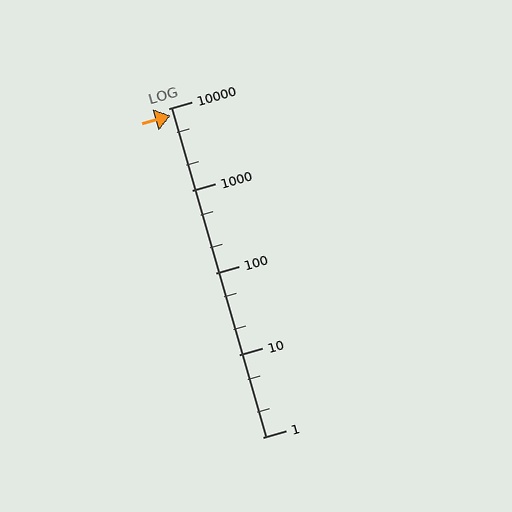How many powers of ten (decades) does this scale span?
The scale spans 4 decades, from 1 to 10000.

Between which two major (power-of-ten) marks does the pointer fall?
The pointer is between 1000 and 10000.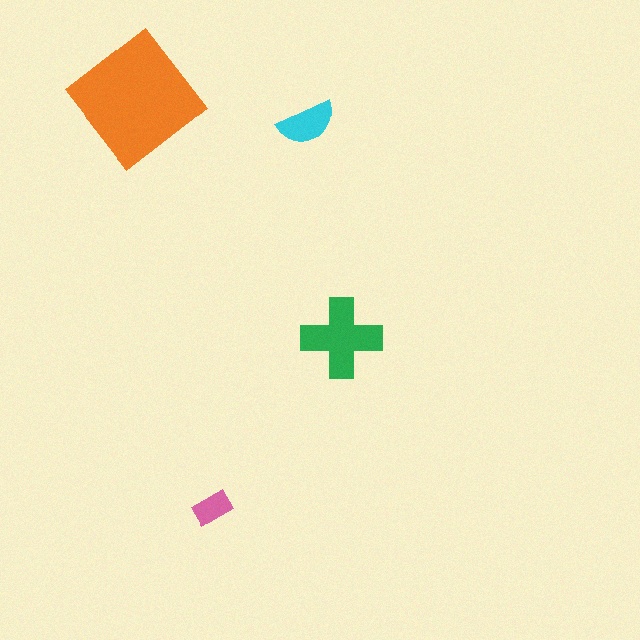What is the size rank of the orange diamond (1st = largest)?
1st.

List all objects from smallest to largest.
The pink rectangle, the cyan semicircle, the green cross, the orange diamond.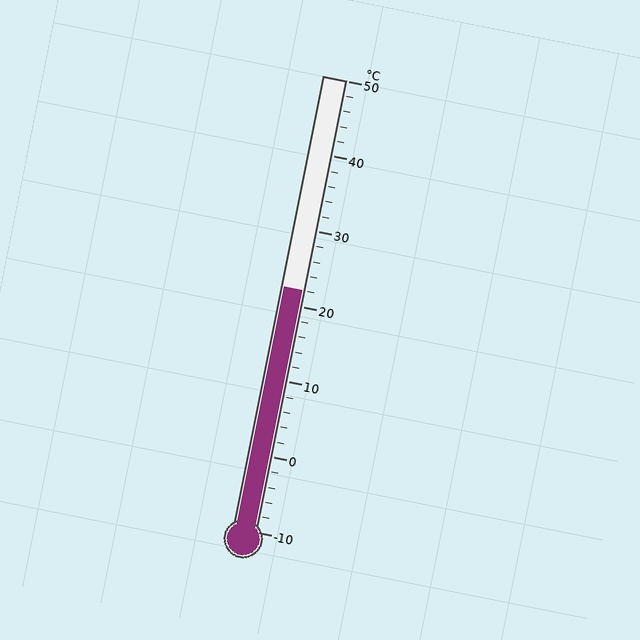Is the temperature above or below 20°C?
The temperature is above 20°C.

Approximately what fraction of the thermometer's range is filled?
The thermometer is filled to approximately 55% of its range.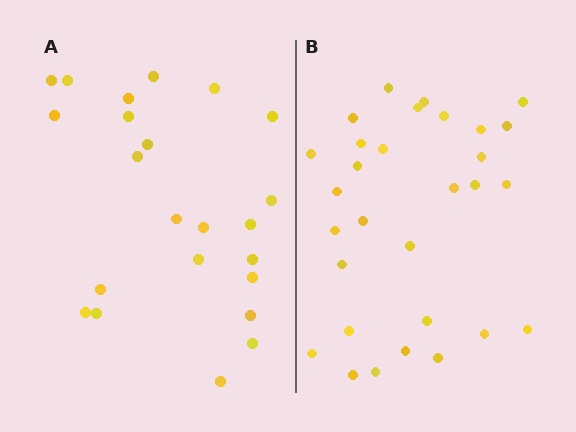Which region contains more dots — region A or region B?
Region B (the right region) has more dots.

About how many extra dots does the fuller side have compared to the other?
Region B has roughly 8 or so more dots than region A.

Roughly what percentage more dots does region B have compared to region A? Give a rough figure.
About 30% more.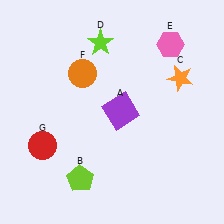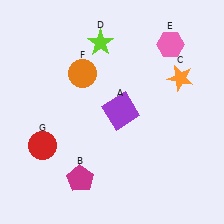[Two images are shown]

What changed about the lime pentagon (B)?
In Image 1, B is lime. In Image 2, it changed to magenta.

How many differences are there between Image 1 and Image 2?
There is 1 difference between the two images.